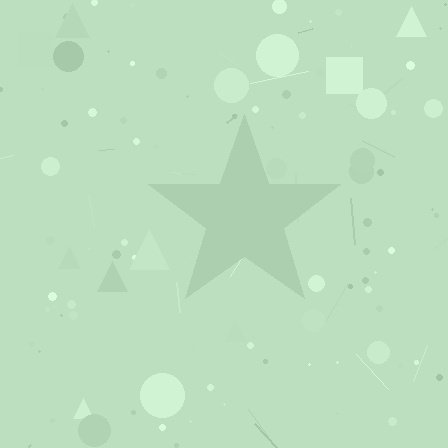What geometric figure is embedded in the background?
A star is embedded in the background.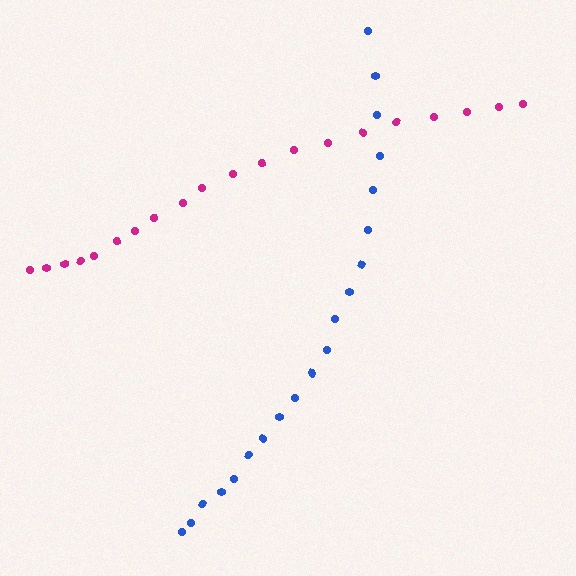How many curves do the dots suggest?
There are 2 distinct paths.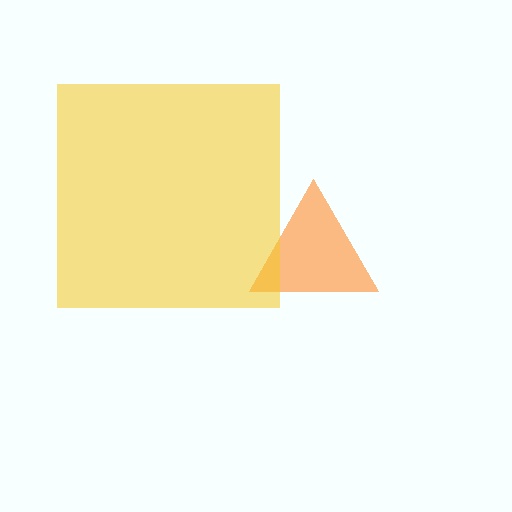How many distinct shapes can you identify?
There are 2 distinct shapes: an orange triangle, a yellow square.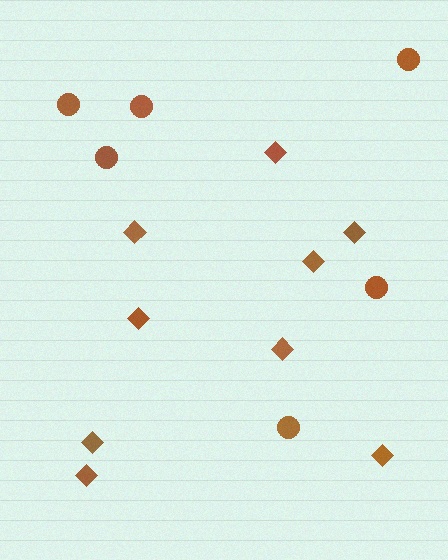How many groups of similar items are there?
There are 2 groups: one group of diamonds (9) and one group of circles (6).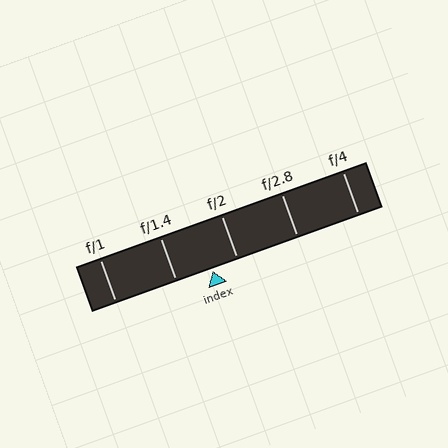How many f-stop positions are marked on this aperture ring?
There are 5 f-stop positions marked.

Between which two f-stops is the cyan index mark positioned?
The index mark is between f/1.4 and f/2.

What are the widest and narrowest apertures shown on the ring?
The widest aperture shown is f/1 and the narrowest is f/4.